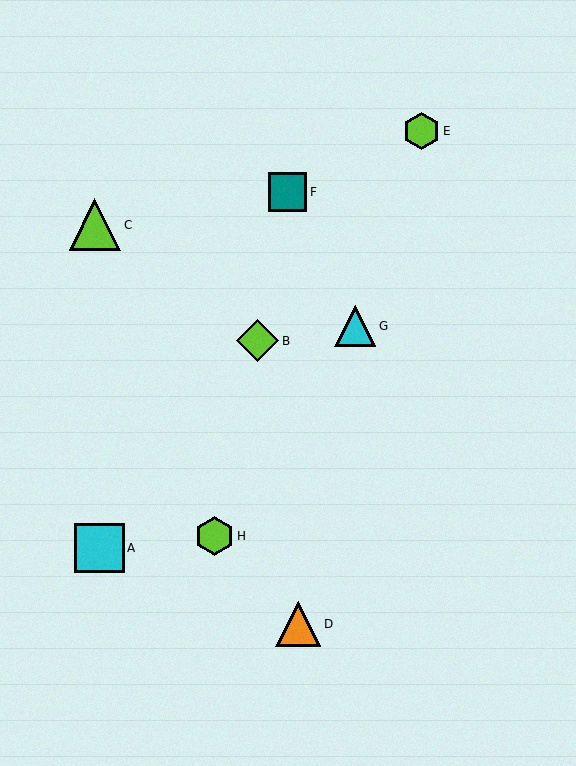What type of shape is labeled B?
Shape B is a lime diamond.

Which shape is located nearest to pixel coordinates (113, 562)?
The cyan square (labeled A) at (99, 548) is nearest to that location.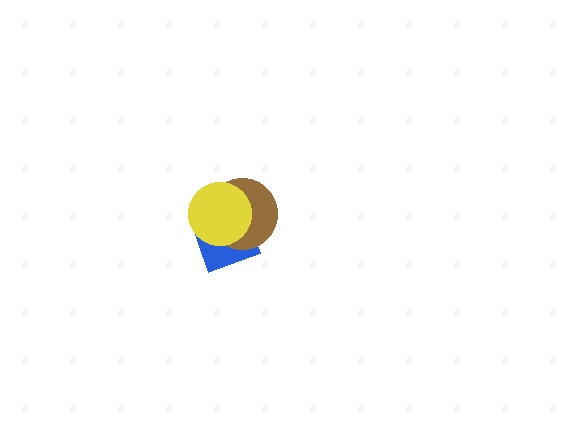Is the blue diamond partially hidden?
Yes, it is partially covered by another shape.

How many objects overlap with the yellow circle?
2 objects overlap with the yellow circle.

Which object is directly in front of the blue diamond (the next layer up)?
The brown circle is directly in front of the blue diamond.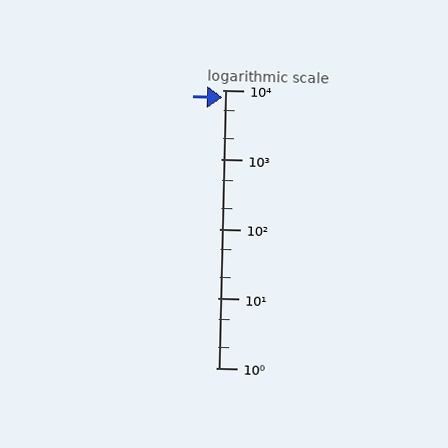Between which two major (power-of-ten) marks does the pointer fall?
The pointer is between 1000 and 10000.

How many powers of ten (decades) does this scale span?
The scale spans 4 decades, from 1 to 10000.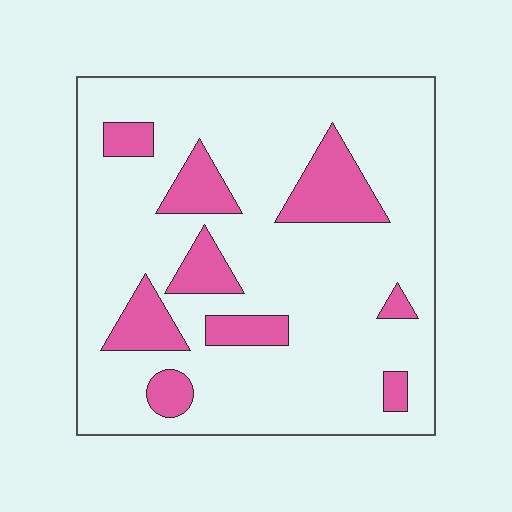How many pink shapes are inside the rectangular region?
9.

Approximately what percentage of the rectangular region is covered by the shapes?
Approximately 20%.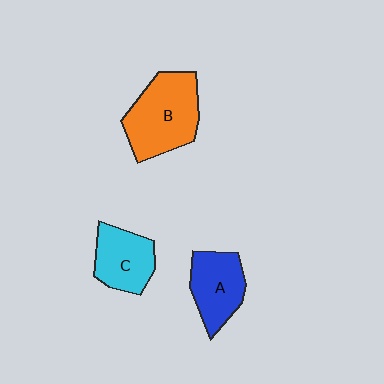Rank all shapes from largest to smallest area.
From largest to smallest: B (orange), A (blue), C (cyan).